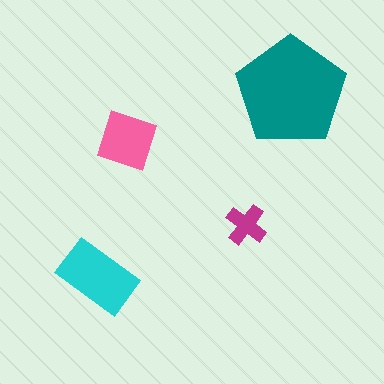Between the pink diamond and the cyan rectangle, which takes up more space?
The cyan rectangle.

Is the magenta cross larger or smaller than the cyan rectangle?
Smaller.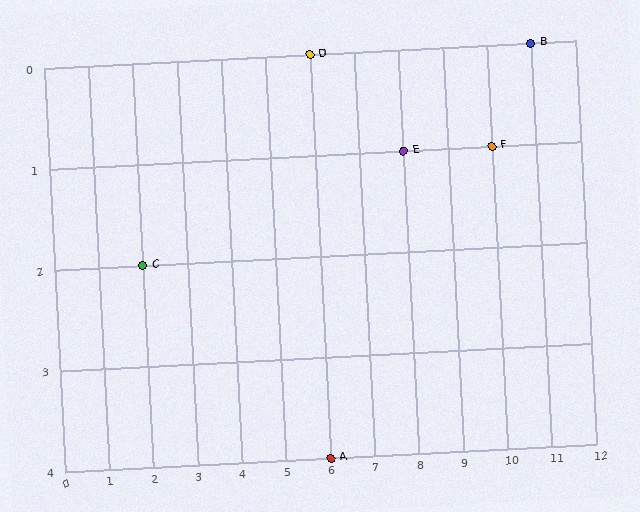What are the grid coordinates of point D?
Point D is at grid coordinates (6, 0).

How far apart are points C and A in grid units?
Points C and A are 4 columns and 2 rows apart (about 4.5 grid units diagonally).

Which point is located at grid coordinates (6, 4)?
Point A is at (6, 4).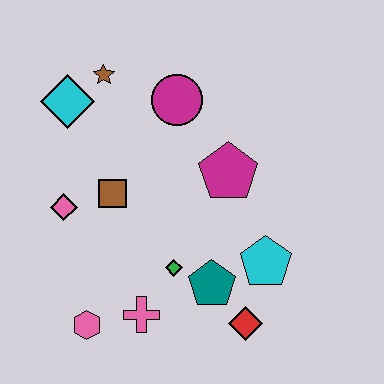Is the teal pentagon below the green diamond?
Yes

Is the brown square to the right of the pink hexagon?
Yes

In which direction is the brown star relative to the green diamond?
The brown star is above the green diamond.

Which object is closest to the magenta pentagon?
The magenta circle is closest to the magenta pentagon.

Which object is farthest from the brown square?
The red diamond is farthest from the brown square.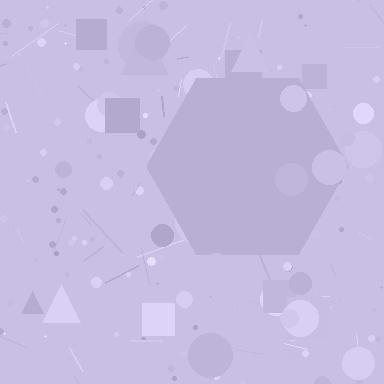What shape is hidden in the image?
A hexagon is hidden in the image.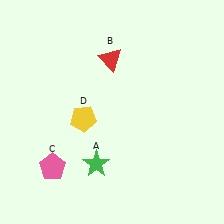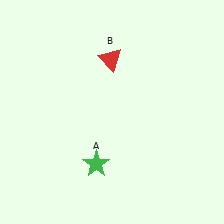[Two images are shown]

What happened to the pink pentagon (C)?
The pink pentagon (C) was removed in Image 2. It was in the bottom-left area of Image 1.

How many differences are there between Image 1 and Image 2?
There are 2 differences between the two images.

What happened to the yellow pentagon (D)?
The yellow pentagon (D) was removed in Image 2. It was in the bottom-left area of Image 1.